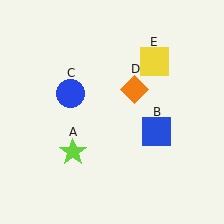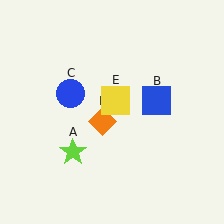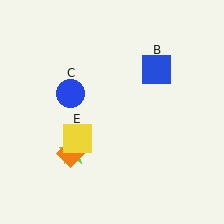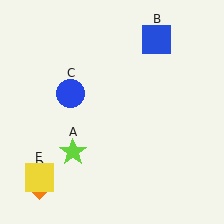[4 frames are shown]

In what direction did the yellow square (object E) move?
The yellow square (object E) moved down and to the left.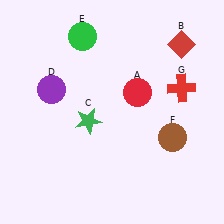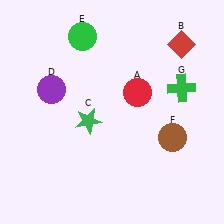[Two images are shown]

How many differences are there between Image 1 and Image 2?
There is 1 difference between the two images.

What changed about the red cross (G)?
In Image 1, G is red. In Image 2, it changed to green.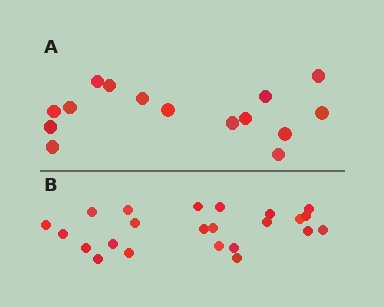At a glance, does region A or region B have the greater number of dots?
Region B (the bottom region) has more dots.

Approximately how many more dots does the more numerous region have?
Region B has roughly 8 or so more dots than region A.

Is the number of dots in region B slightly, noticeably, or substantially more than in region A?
Region B has substantially more. The ratio is roughly 1.5 to 1.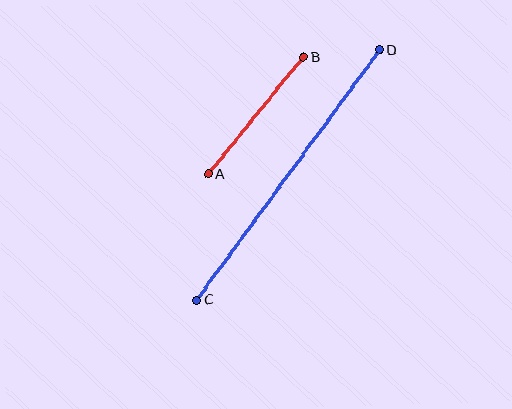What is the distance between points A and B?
The distance is approximately 151 pixels.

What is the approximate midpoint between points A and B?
The midpoint is at approximately (256, 116) pixels.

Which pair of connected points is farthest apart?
Points C and D are farthest apart.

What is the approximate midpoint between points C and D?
The midpoint is at approximately (288, 175) pixels.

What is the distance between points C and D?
The distance is approximately 310 pixels.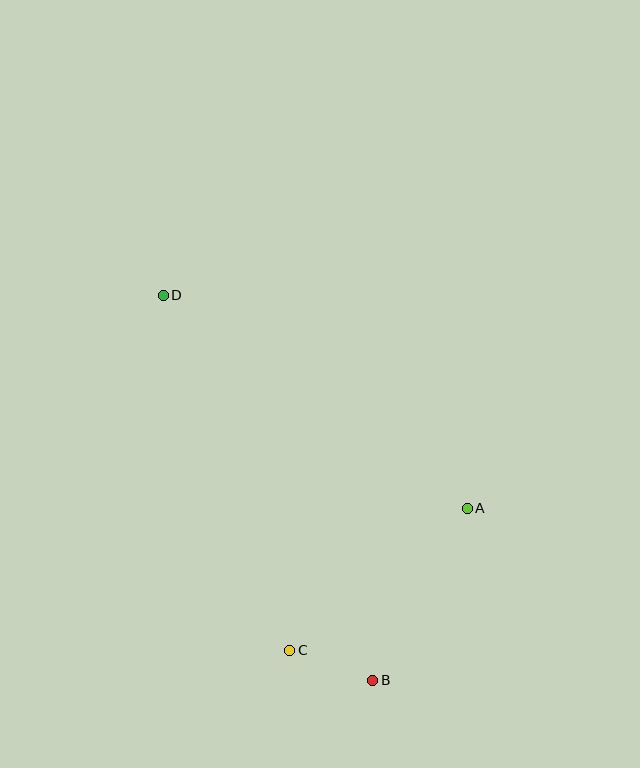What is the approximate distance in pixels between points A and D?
The distance between A and D is approximately 371 pixels.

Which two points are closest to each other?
Points B and C are closest to each other.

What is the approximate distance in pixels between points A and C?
The distance between A and C is approximately 227 pixels.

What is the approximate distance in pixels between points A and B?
The distance between A and B is approximately 196 pixels.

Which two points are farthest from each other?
Points B and D are farthest from each other.